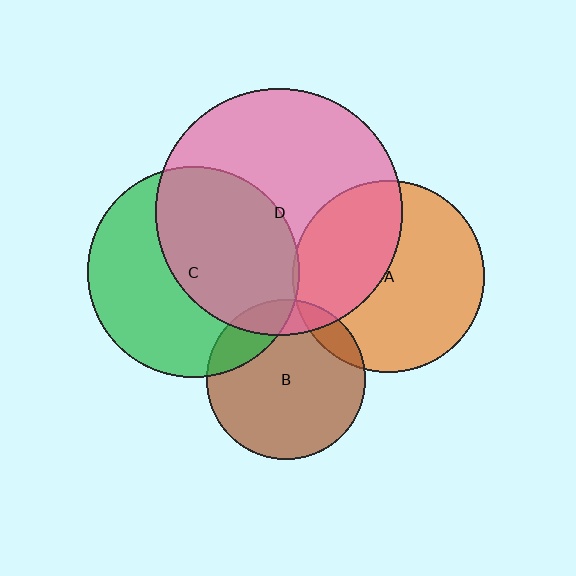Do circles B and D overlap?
Yes.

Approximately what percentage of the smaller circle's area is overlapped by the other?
Approximately 15%.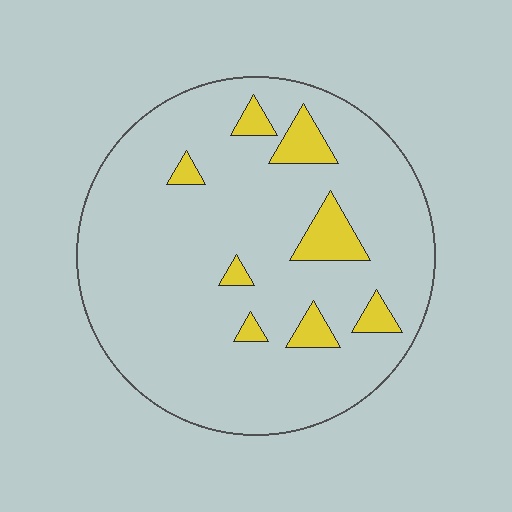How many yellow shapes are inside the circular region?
8.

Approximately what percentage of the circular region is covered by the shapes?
Approximately 10%.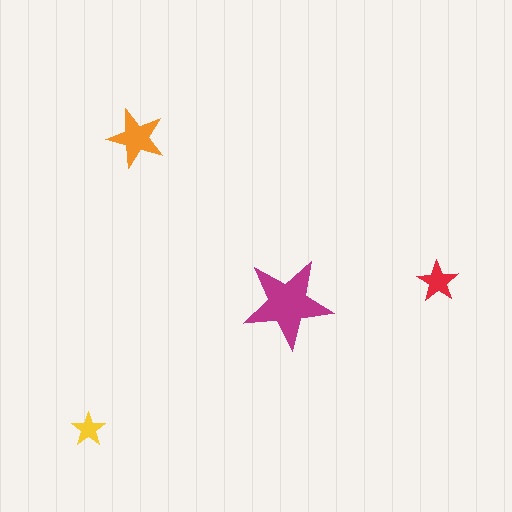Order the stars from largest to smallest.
the magenta one, the orange one, the red one, the yellow one.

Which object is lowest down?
The yellow star is bottommost.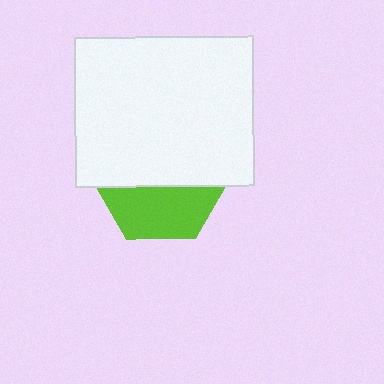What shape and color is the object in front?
The object in front is a white rectangle.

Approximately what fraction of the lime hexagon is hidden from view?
Roughly 59% of the lime hexagon is hidden behind the white rectangle.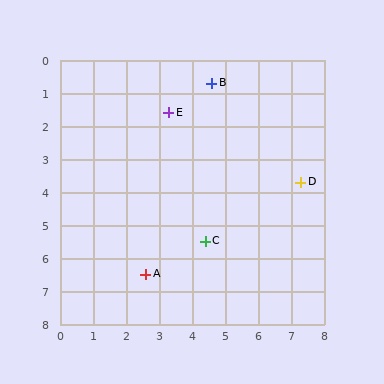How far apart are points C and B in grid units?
Points C and B are about 4.8 grid units apart.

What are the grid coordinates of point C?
Point C is at approximately (4.4, 5.5).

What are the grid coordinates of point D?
Point D is at approximately (7.3, 3.7).